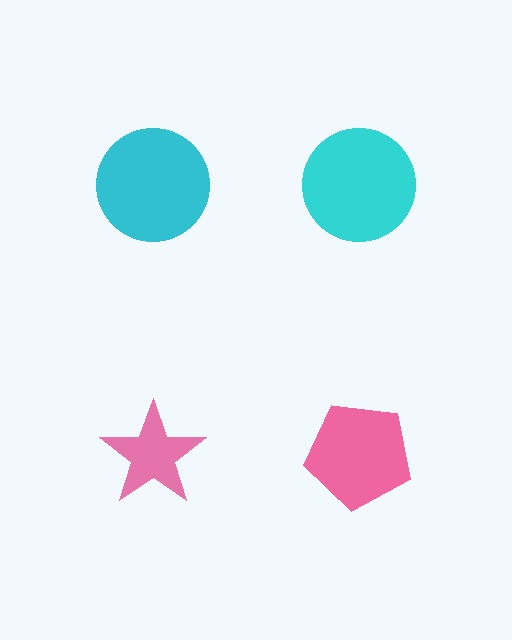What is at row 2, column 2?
A pink pentagon.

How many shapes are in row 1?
2 shapes.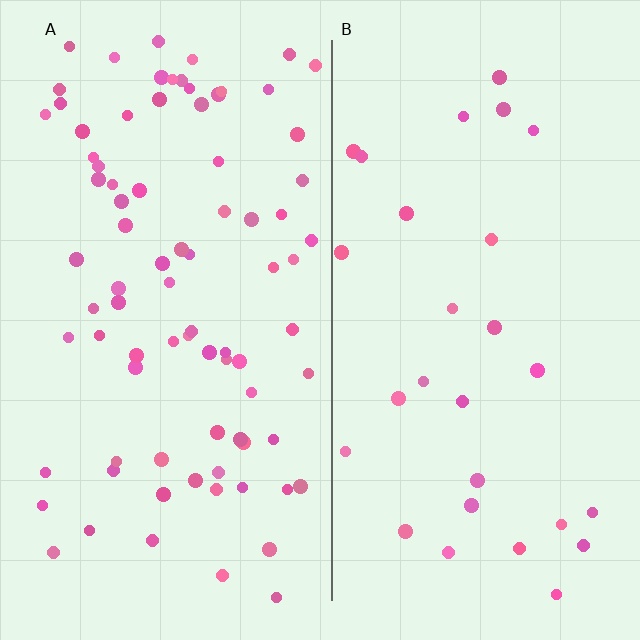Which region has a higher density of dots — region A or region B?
A (the left).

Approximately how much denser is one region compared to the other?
Approximately 2.9× — region A over region B.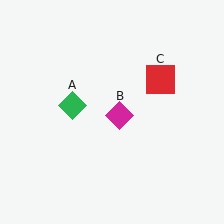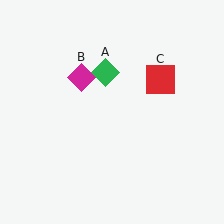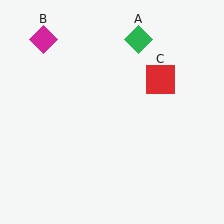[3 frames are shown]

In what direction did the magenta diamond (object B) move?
The magenta diamond (object B) moved up and to the left.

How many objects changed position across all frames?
2 objects changed position: green diamond (object A), magenta diamond (object B).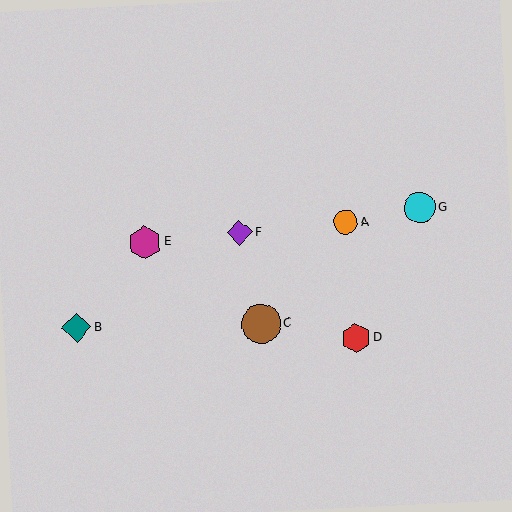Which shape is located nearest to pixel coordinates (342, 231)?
The orange circle (labeled A) at (345, 222) is nearest to that location.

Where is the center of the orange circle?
The center of the orange circle is at (345, 222).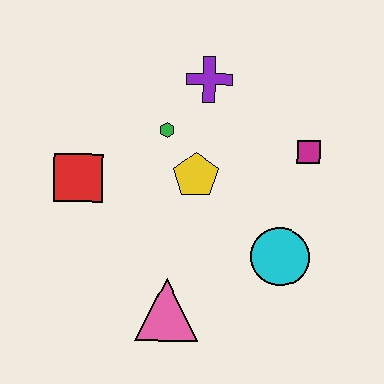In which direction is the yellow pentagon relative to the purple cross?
The yellow pentagon is below the purple cross.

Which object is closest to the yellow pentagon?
The green hexagon is closest to the yellow pentagon.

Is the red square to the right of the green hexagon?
No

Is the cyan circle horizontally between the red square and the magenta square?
Yes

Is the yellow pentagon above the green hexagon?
No